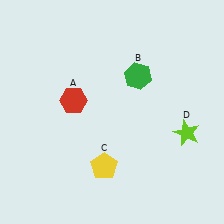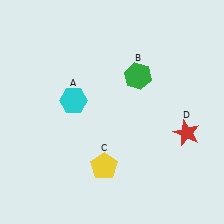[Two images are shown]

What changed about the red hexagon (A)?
In Image 1, A is red. In Image 2, it changed to cyan.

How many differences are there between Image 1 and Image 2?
There are 2 differences between the two images.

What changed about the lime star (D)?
In Image 1, D is lime. In Image 2, it changed to red.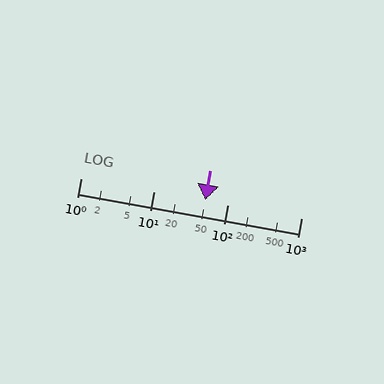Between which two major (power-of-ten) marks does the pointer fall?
The pointer is between 10 and 100.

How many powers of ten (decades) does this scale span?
The scale spans 3 decades, from 1 to 1000.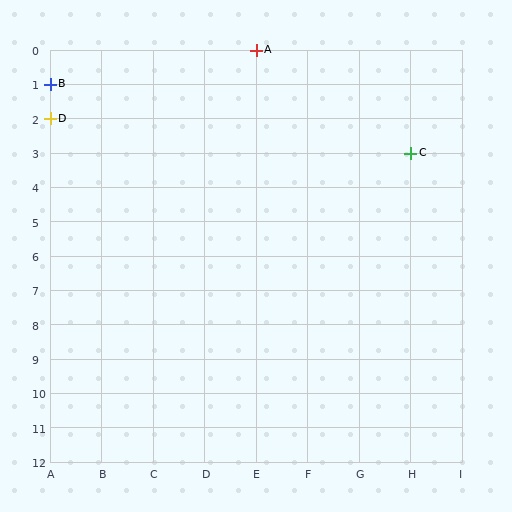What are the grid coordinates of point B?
Point B is at grid coordinates (A, 1).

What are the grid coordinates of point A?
Point A is at grid coordinates (E, 0).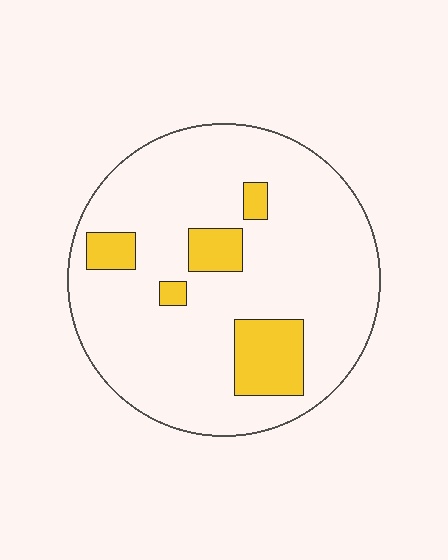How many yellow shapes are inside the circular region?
5.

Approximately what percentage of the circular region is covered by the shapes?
Approximately 15%.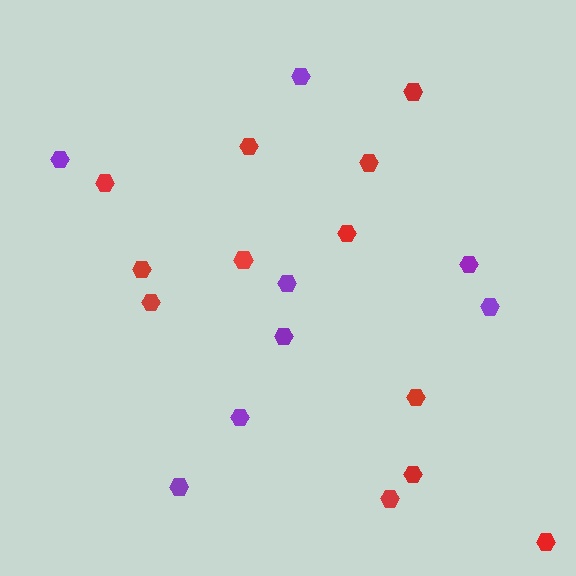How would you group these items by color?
There are 2 groups: one group of purple hexagons (8) and one group of red hexagons (12).